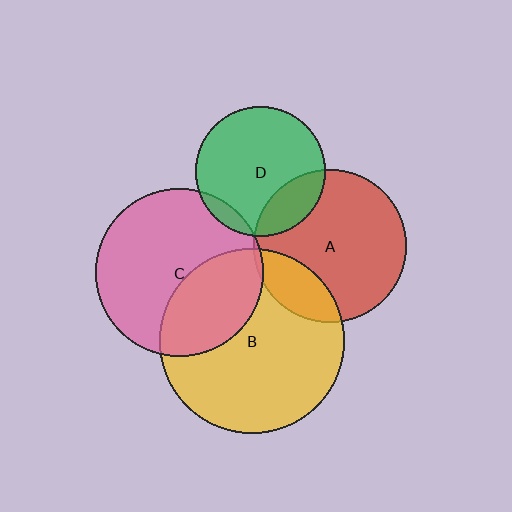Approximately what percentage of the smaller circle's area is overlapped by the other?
Approximately 5%.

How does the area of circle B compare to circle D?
Approximately 2.0 times.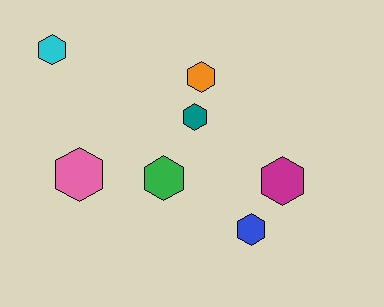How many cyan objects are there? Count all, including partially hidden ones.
There is 1 cyan object.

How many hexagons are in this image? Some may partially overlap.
There are 7 hexagons.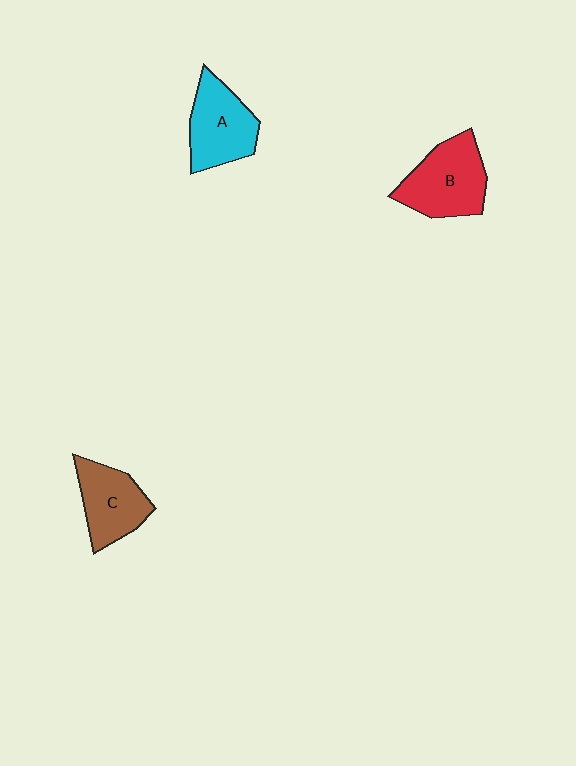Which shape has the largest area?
Shape B (red).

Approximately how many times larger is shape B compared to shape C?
Approximately 1.2 times.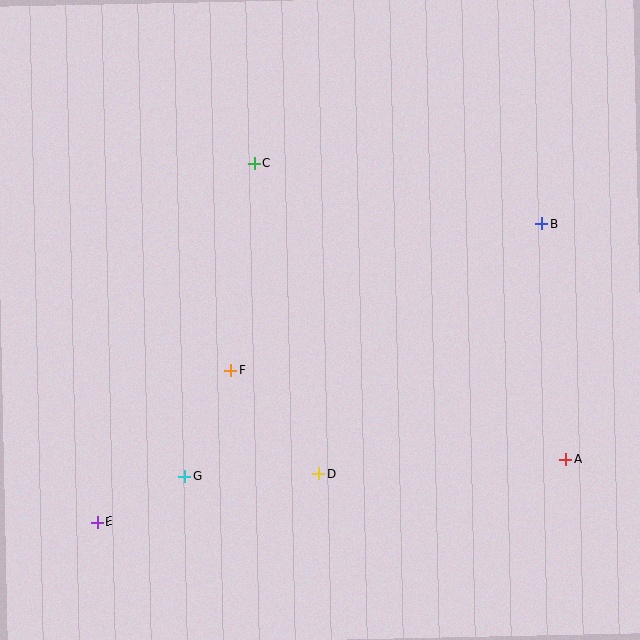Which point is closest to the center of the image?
Point F at (231, 370) is closest to the center.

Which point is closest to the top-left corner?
Point C is closest to the top-left corner.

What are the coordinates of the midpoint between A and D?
The midpoint between A and D is at (442, 466).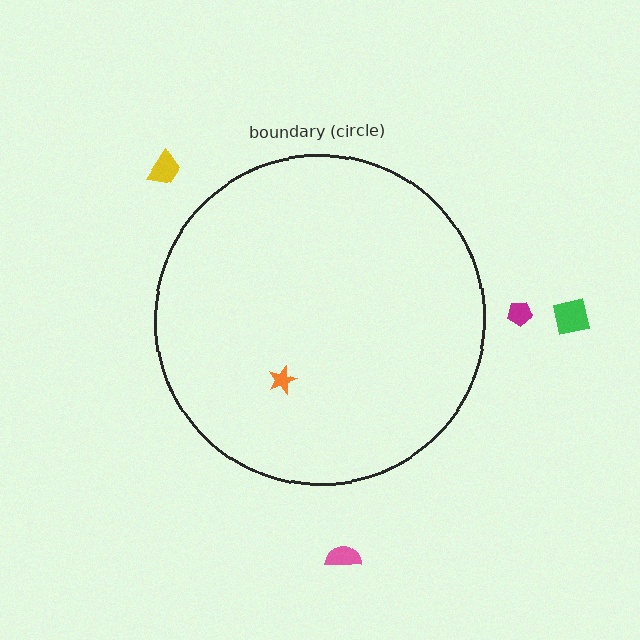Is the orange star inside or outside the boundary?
Inside.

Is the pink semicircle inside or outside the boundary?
Outside.